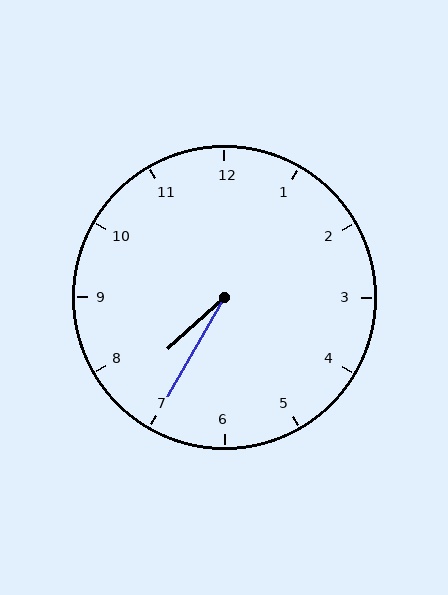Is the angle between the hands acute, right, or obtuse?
It is acute.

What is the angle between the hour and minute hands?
Approximately 18 degrees.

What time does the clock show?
7:35.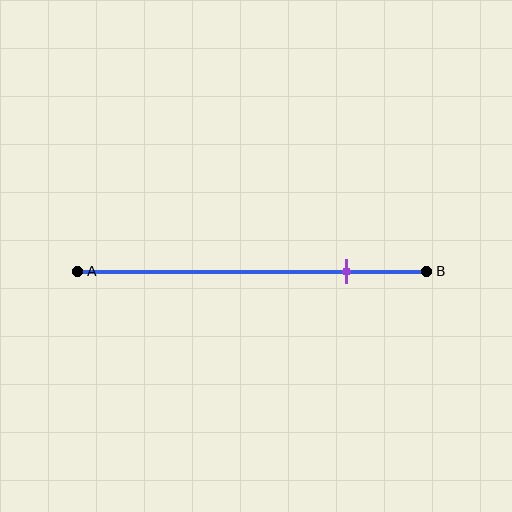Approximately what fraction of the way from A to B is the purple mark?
The purple mark is approximately 75% of the way from A to B.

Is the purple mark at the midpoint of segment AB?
No, the mark is at about 75% from A, not at the 50% midpoint.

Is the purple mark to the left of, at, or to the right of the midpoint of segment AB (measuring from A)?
The purple mark is to the right of the midpoint of segment AB.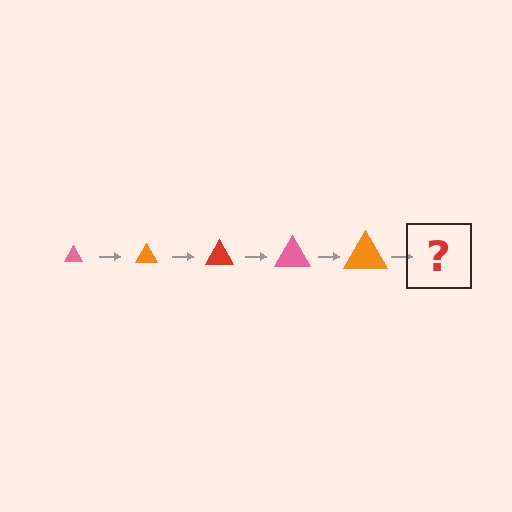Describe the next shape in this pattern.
It should be a red triangle, larger than the previous one.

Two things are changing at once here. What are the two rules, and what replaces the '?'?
The two rules are that the triangle grows larger each step and the color cycles through pink, orange, and red. The '?' should be a red triangle, larger than the previous one.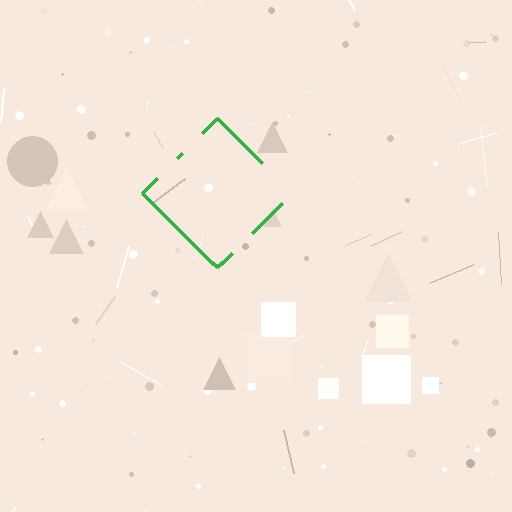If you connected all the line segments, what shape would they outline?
They would outline a diamond.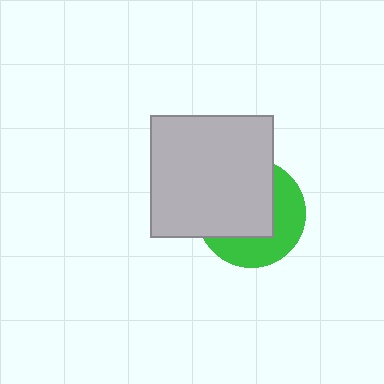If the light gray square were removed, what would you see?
You would see the complete green circle.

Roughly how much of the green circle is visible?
A small part of it is visible (roughly 43%).